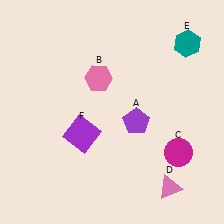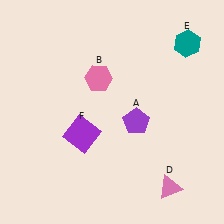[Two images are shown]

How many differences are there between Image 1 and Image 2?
There is 1 difference between the two images.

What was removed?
The magenta circle (C) was removed in Image 2.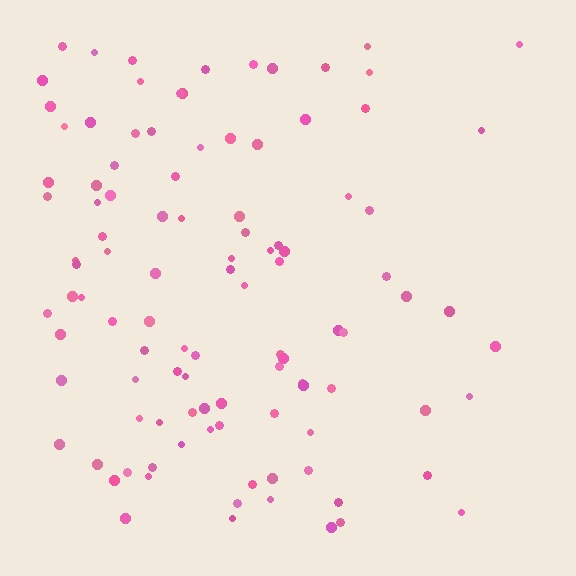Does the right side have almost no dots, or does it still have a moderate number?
Still a moderate number, just noticeably fewer than the left.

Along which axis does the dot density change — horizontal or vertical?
Horizontal.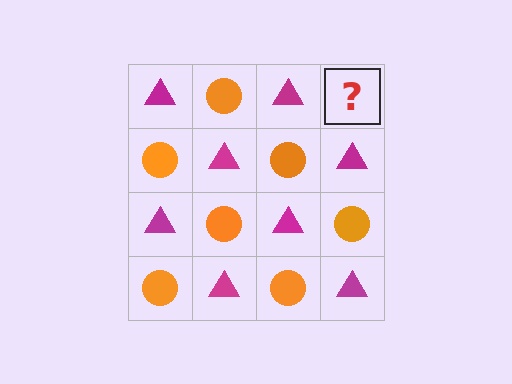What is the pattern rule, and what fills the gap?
The rule is that it alternates magenta triangle and orange circle in a checkerboard pattern. The gap should be filled with an orange circle.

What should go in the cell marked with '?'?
The missing cell should contain an orange circle.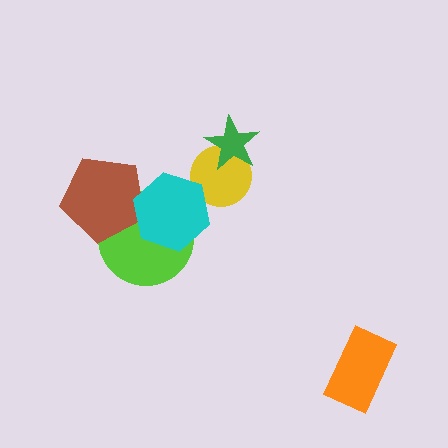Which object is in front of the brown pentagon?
The cyan hexagon is in front of the brown pentagon.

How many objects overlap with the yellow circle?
2 objects overlap with the yellow circle.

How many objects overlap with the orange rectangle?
0 objects overlap with the orange rectangle.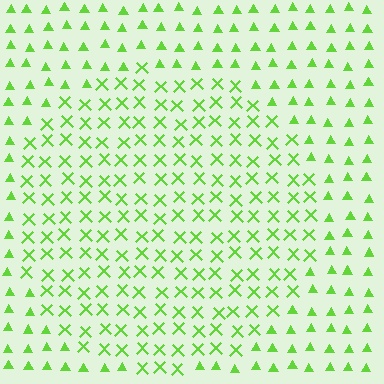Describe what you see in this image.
The image is filled with small lime elements arranged in a uniform grid. A circle-shaped region contains X marks, while the surrounding area contains triangles. The boundary is defined purely by the change in element shape.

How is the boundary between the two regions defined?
The boundary is defined by a change in element shape: X marks inside vs. triangles outside. All elements share the same color and spacing.